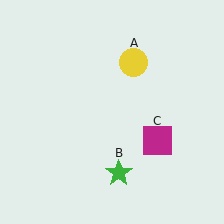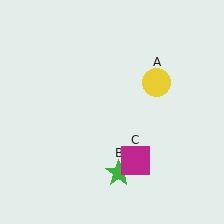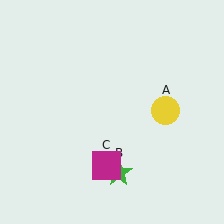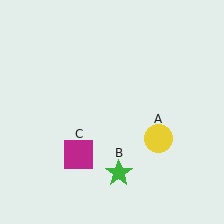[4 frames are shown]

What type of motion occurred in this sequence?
The yellow circle (object A), magenta square (object C) rotated clockwise around the center of the scene.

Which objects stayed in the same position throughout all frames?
Green star (object B) remained stationary.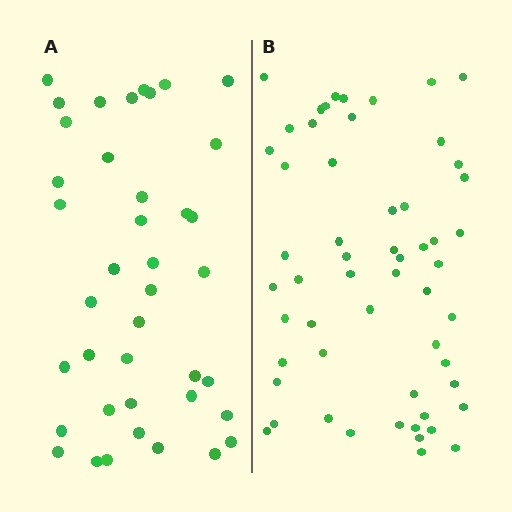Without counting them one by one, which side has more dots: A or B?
Region B (the right region) has more dots.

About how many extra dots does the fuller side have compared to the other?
Region B has approximately 15 more dots than region A.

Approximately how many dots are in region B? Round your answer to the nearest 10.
About 60 dots. (The exact count is 56, which rounds to 60.)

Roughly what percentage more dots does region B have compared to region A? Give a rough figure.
About 40% more.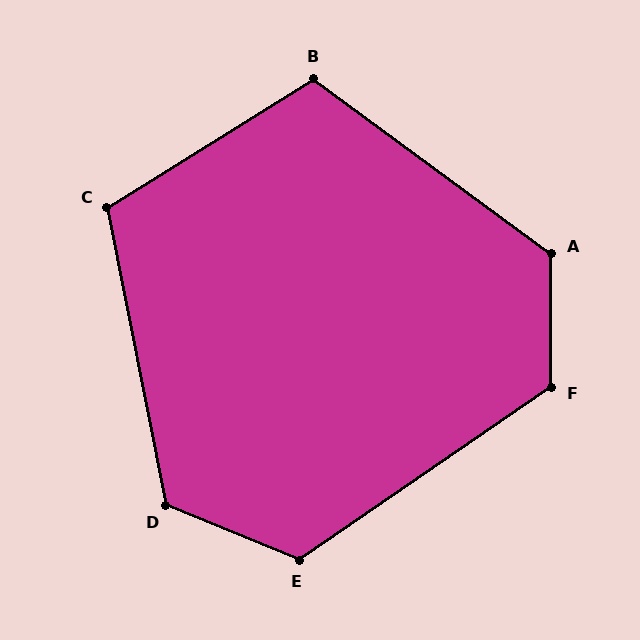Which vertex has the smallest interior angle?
C, at approximately 111 degrees.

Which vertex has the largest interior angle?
A, at approximately 126 degrees.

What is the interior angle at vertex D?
Approximately 124 degrees (obtuse).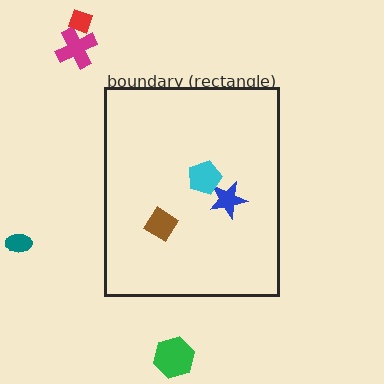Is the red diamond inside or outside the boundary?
Outside.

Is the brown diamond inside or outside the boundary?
Inside.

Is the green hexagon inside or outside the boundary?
Outside.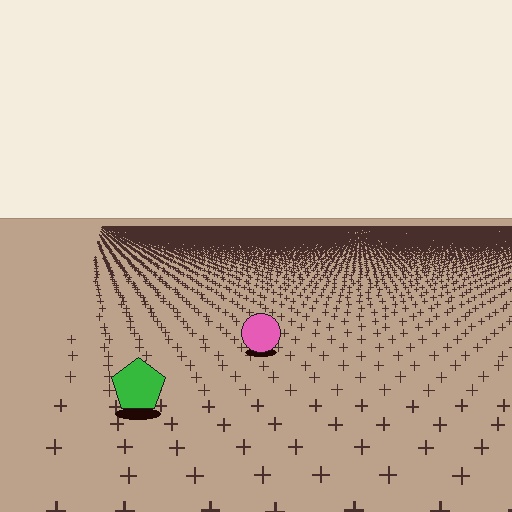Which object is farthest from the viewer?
The pink circle is farthest from the viewer. It appears smaller and the ground texture around it is denser.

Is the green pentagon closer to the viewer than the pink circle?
Yes. The green pentagon is closer — you can tell from the texture gradient: the ground texture is coarser near it.